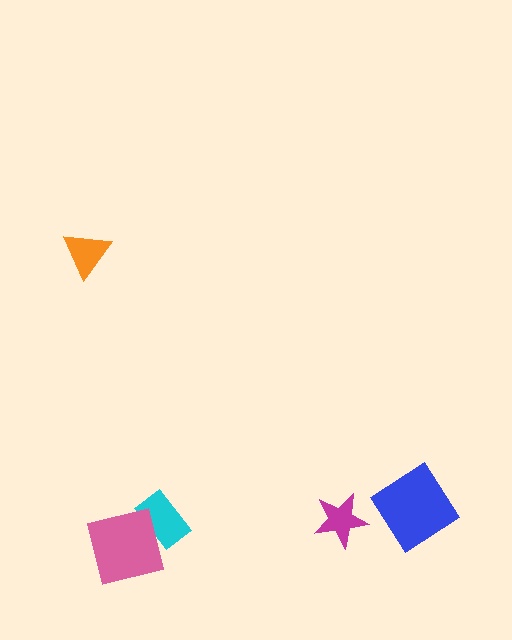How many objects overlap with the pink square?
1 object overlaps with the pink square.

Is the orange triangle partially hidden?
No, no other shape covers it.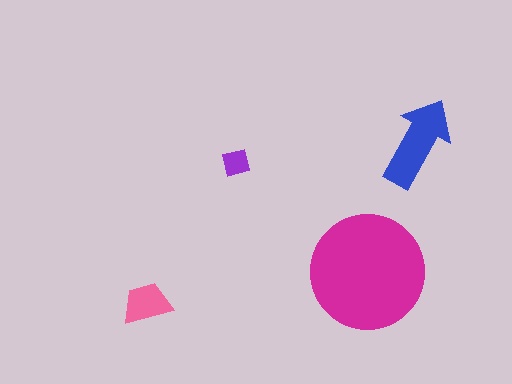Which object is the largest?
The magenta circle.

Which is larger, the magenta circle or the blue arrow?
The magenta circle.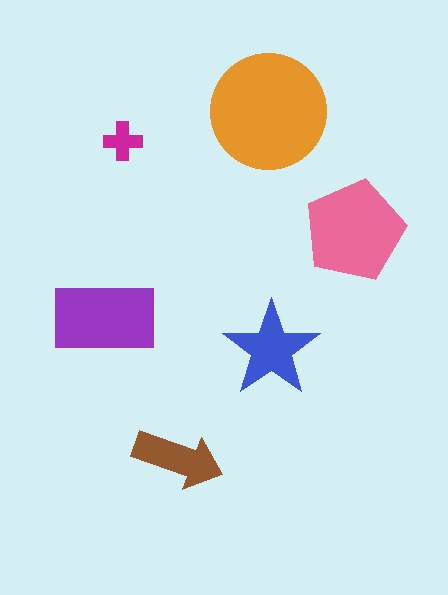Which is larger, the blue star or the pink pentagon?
The pink pentagon.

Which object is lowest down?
The brown arrow is bottommost.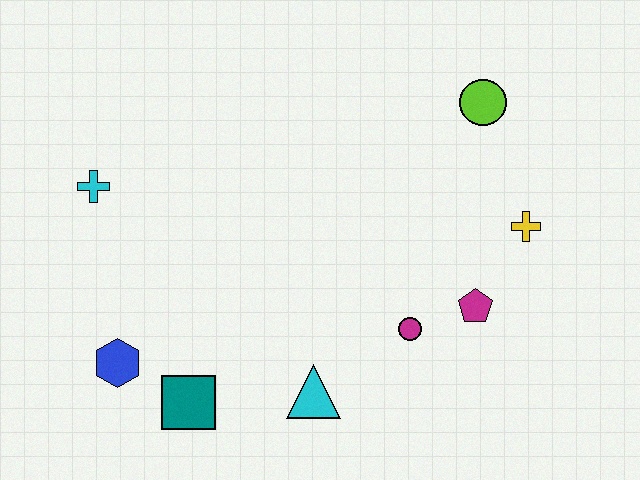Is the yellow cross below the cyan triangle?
No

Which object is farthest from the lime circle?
The blue hexagon is farthest from the lime circle.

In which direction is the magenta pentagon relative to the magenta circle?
The magenta pentagon is to the right of the magenta circle.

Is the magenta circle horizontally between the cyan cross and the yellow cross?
Yes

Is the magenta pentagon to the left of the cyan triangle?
No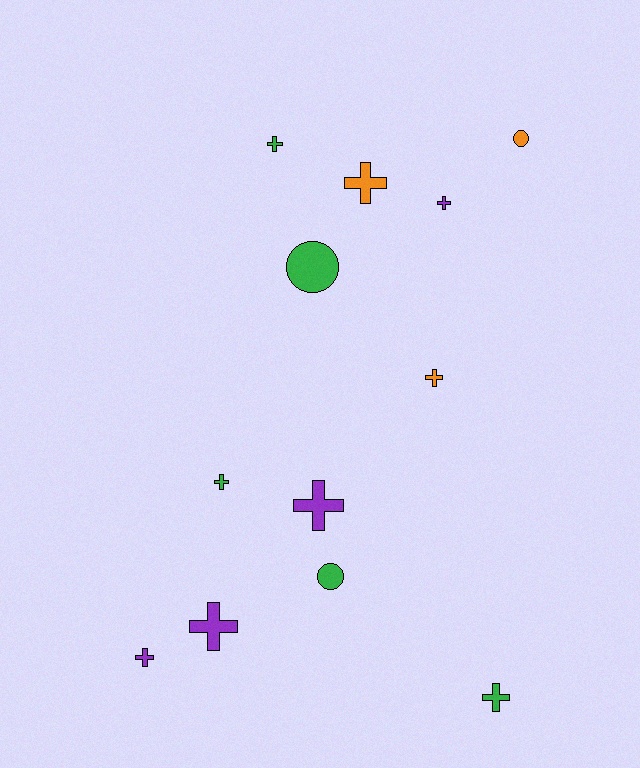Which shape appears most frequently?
Cross, with 9 objects.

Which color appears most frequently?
Green, with 5 objects.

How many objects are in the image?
There are 12 objects.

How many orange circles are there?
There is 1 orange circle.